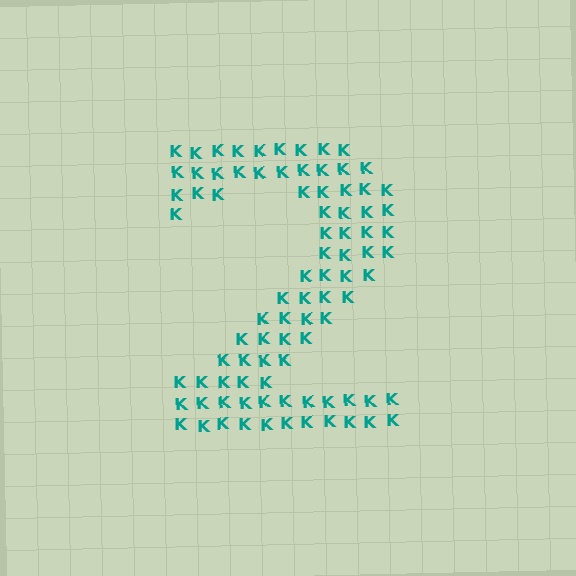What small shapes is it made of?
It is made of small letter K's.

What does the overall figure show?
The overall figure shows the digit 2.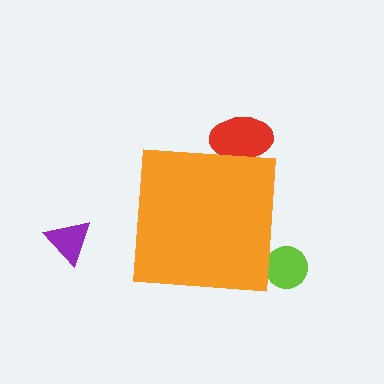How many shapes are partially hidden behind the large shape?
2 shapes are partially hidden.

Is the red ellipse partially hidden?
Yes, the red ellipse is partially hidden behind the orange square.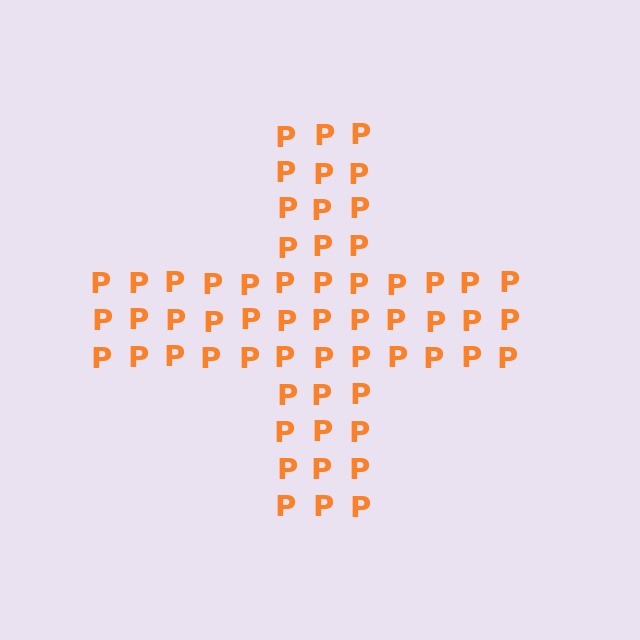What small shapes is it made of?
It is made of small letter P's.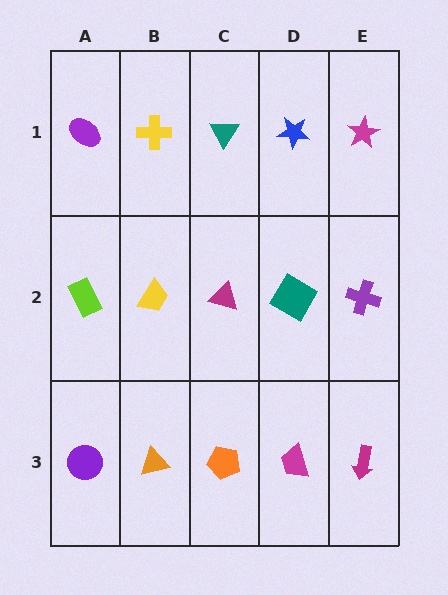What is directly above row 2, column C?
A teal triangle.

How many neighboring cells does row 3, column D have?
3.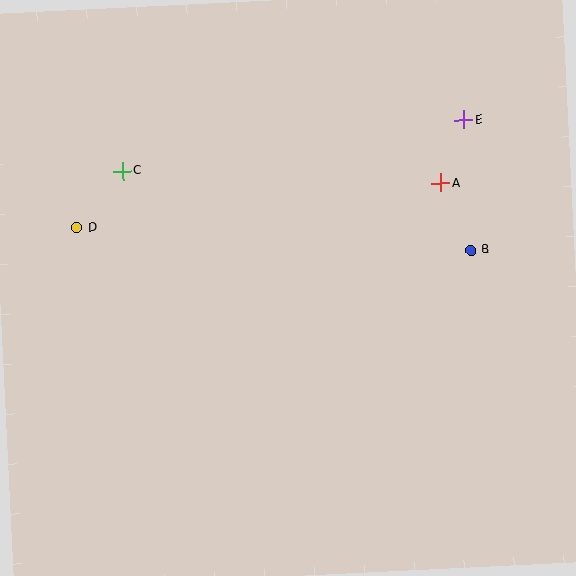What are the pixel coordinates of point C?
Point C is at (122, 171).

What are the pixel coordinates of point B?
Point B is at (470, 251).